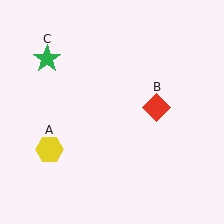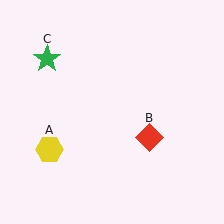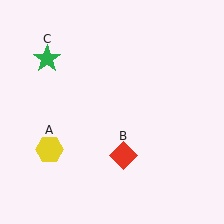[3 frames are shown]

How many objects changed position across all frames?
1 object changed position: red diamond (object B).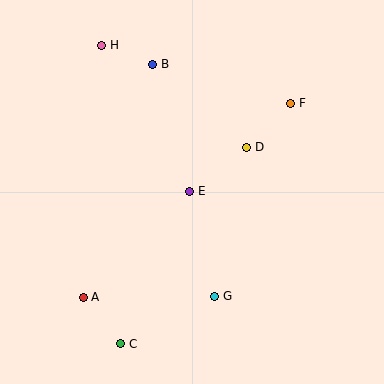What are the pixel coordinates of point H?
Point H is at (102, 45).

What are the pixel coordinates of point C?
Point C is at (121, 344).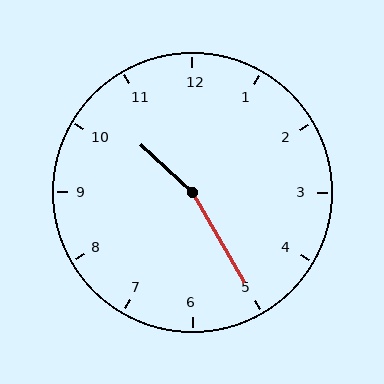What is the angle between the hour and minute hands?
Approximately 162 degrees.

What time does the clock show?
10:25.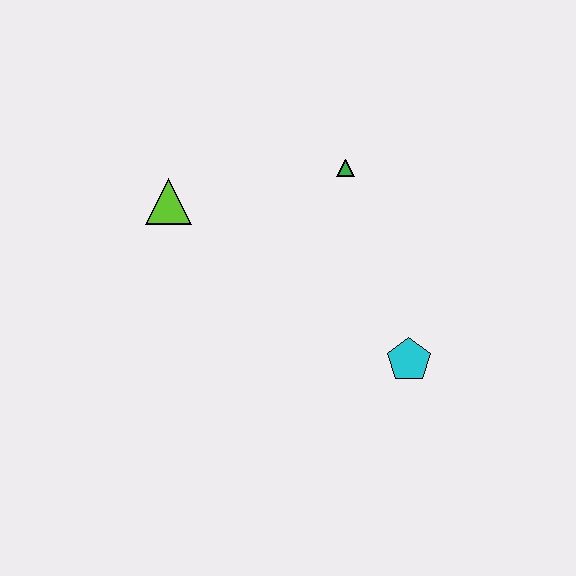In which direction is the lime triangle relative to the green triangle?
The lime triangle is to the left of the green triangle.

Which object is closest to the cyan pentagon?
The green triangle is closest to the cyan pentagon.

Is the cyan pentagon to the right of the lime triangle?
Yes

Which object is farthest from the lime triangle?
The cyan pentagon is farthest from the lime triangle.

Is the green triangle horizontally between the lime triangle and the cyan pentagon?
Yes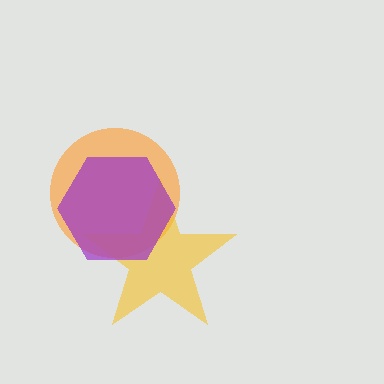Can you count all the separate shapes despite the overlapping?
Yes, there are 3 separate shapes.